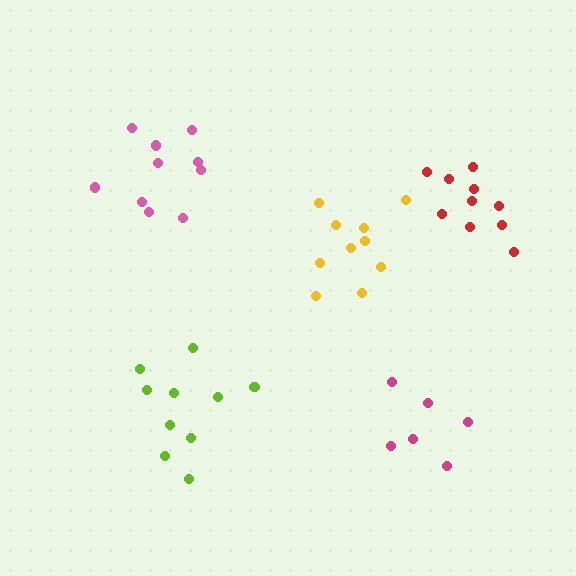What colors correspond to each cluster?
The clusters are colored: red, lime, yellow, pink, magenta.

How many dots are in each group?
Group 1: 10 dots, Group 2: 10 dots, Group 3: 10 dots, Group 4: 10 dots, Group 5: 6 dots (46 total).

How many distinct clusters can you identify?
There are 5 distinct clusters.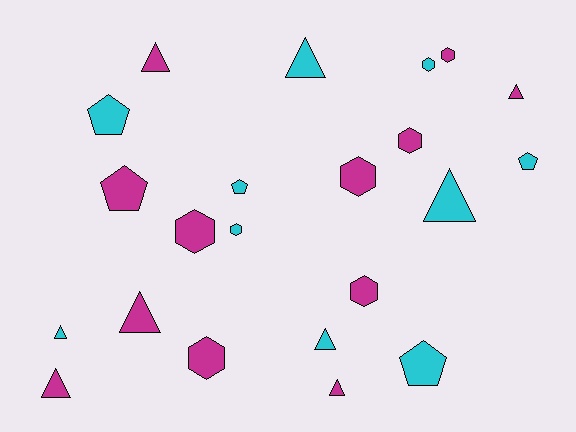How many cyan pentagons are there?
There are 4 cyan pentagons.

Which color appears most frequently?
Magenta, with 12 objects.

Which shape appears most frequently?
Triangle, with 9 objects.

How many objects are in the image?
There are 22 objects.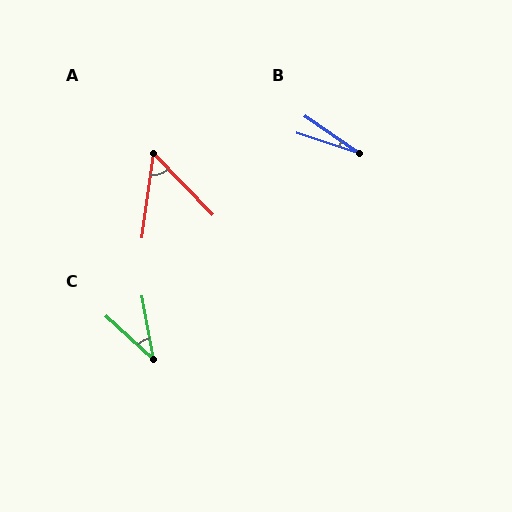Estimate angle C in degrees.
Approximately 37 degrees.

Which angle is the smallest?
B, at approximately 17 degrees.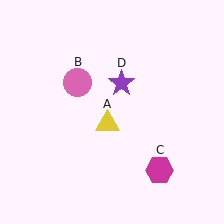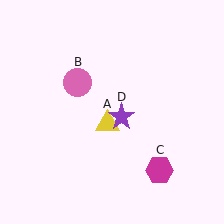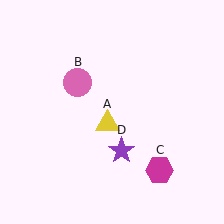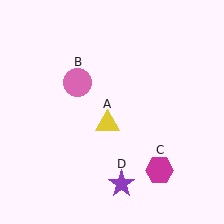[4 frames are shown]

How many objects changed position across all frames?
1 object changed position: purple star (object D).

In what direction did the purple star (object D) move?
The purple star (object D) moved down.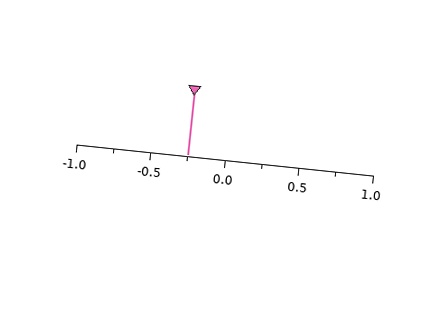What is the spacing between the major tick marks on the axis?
The major ticks are spaced 0.5 apart.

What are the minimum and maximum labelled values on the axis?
The axis runs from -1.0 to 1.0.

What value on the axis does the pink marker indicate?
The marker indicates approximately -0.25.